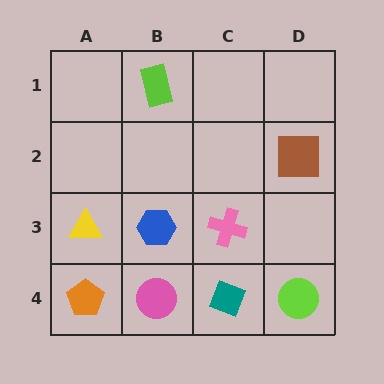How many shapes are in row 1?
1 shape.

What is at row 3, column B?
A blue hexagon.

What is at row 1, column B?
A lime rectangle.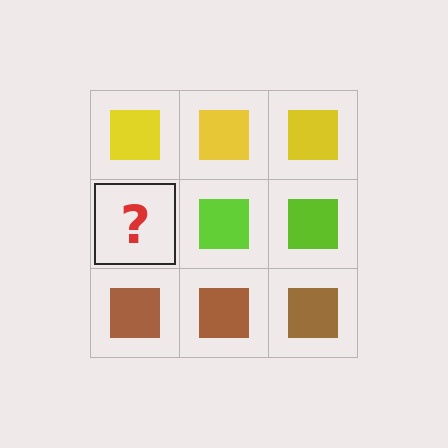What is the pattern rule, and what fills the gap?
The rule is that each row has a consistent color. The gap should be filled with a lime square.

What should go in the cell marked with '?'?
The missing cell should contain a lime square.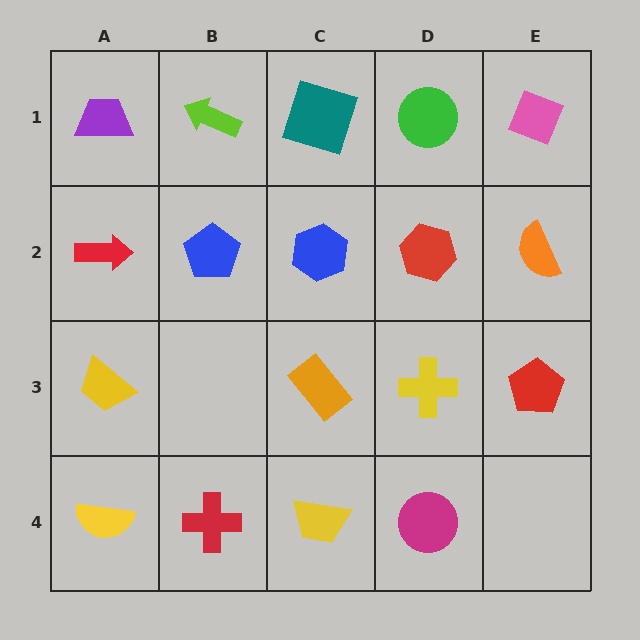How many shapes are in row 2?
5 shapes.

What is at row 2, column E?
An orange semicircle.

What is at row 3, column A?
A yellow trapezoid.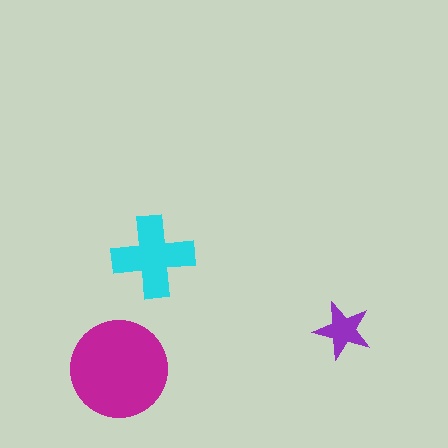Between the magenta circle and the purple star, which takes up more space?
The magenta circle.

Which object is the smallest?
The purple star.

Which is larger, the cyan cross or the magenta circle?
The magenta circle.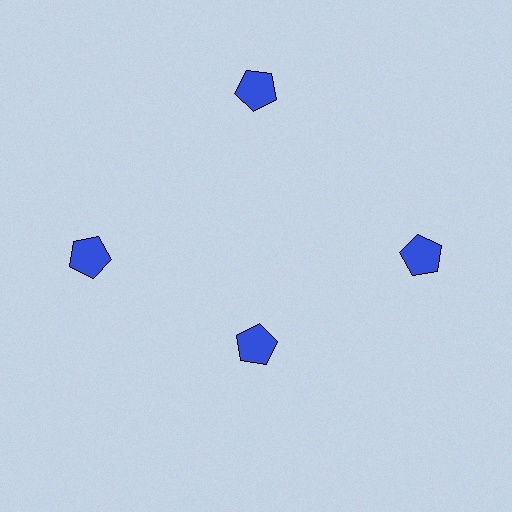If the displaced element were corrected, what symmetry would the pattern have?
It would have 4-fold rotational symmetry — the pattern would map onto itself every 90 degrees.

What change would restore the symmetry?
The symmetry would be restored by moving it outward, back onto the ring so that all 4 pentagons sit at equal angles and equal distance from the center.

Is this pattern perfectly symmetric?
No. The 4 blue pentagons are arranged in a ring, but one element near the 6 o'clock position is pulled inward toward the center, breaking the 4-fold rotational symmetry.